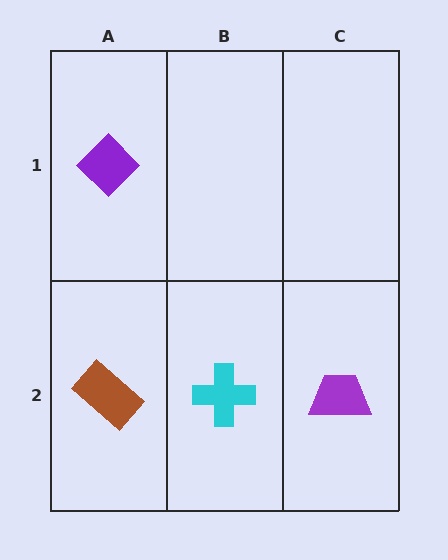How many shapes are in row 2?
3 shapes.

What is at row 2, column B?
A cyan cross.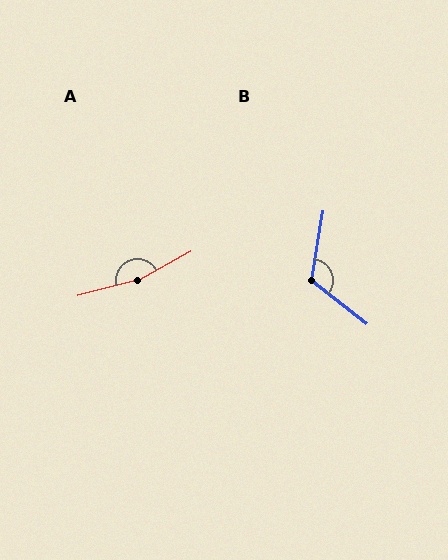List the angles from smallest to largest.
B (119°), A (166°).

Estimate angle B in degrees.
Approximately 119 degrees.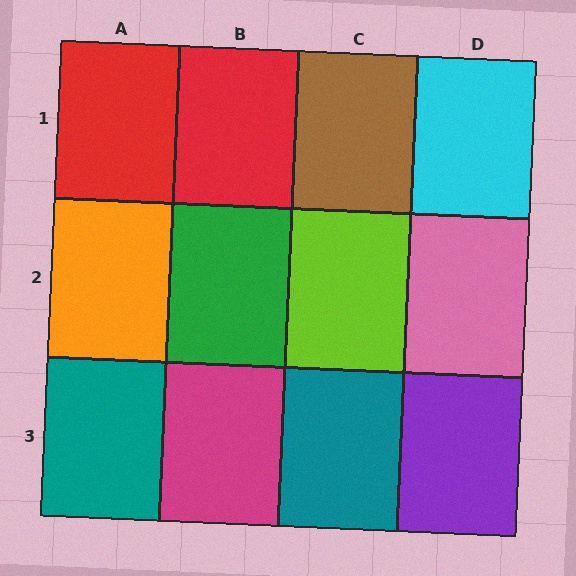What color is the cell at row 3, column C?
Teal.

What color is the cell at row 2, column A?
Orange.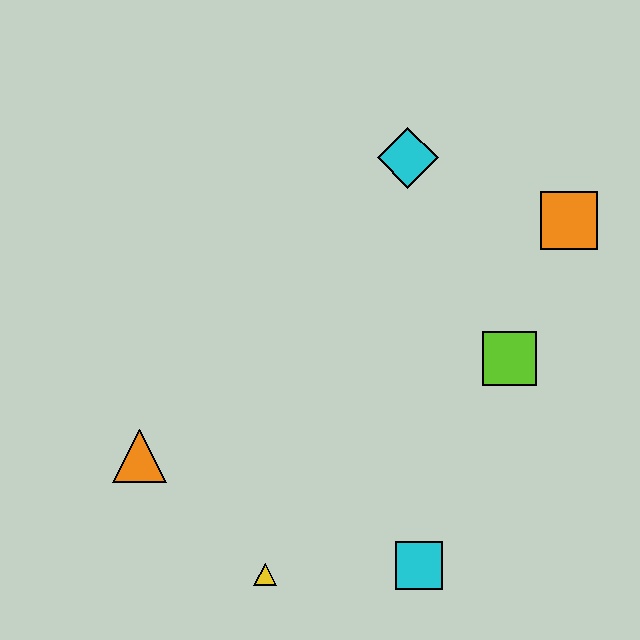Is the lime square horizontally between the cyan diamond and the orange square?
Yes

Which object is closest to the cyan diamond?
The orange square is closest to the cyan diamond.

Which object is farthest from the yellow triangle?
The orange square is farthest from the yellow triangle.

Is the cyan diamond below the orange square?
No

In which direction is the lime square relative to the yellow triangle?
The lime square is to the right of the yellow triangle.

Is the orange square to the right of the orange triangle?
Yes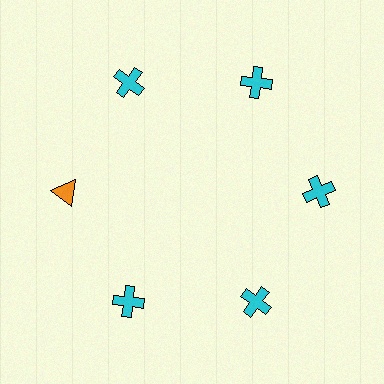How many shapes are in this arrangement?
There are 6 shapes arranged in a ring pattern.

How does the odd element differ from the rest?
It differs in both color (orange instead of cyan) and shape (triangle instead of cross).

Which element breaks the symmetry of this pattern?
The orange triangle at roughly the 9 o'clock position breaks the symmetry. All other shapes are cyan crosses.